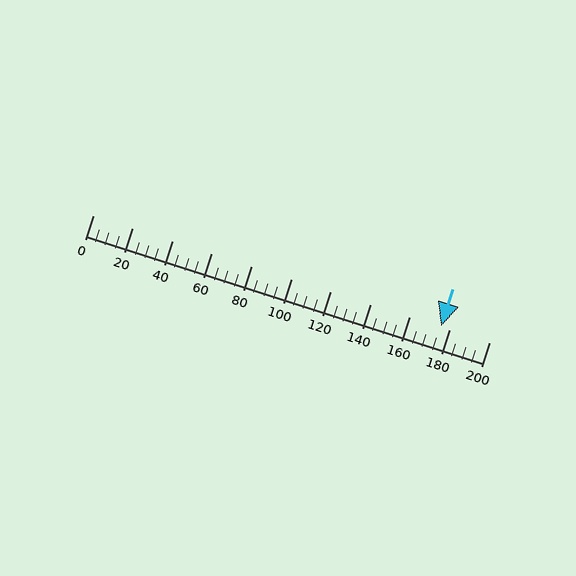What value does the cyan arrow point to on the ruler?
The cyan arrow points to approximately 176.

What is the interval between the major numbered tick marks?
The major tick marks are spaced 20 units apart.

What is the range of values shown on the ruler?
The ruler shows values from 0 to 200.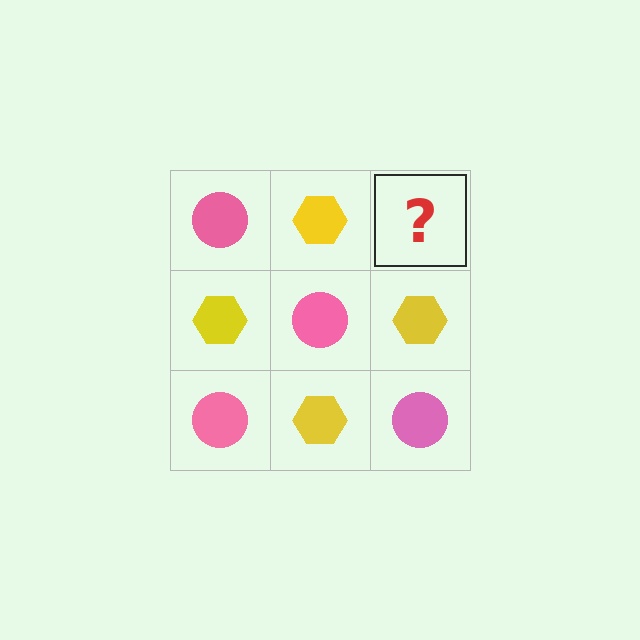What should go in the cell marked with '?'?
The missing cell should contain a pink circle.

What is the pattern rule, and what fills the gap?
The rule is that it alternates pink circle and yellow hexagon in a checkerboard pattern. The gap should be filled with a pink circle.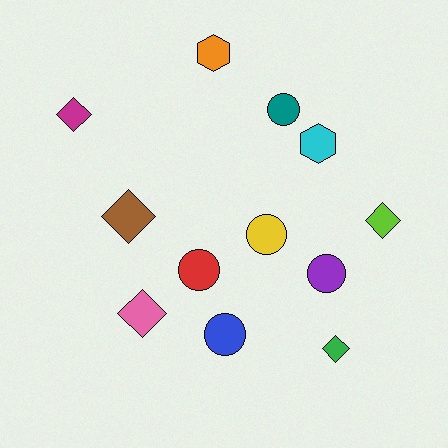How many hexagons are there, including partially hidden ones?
There are 2 hexagons.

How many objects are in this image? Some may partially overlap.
There are 12 objects.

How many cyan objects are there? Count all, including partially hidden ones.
There is 1 cyan object.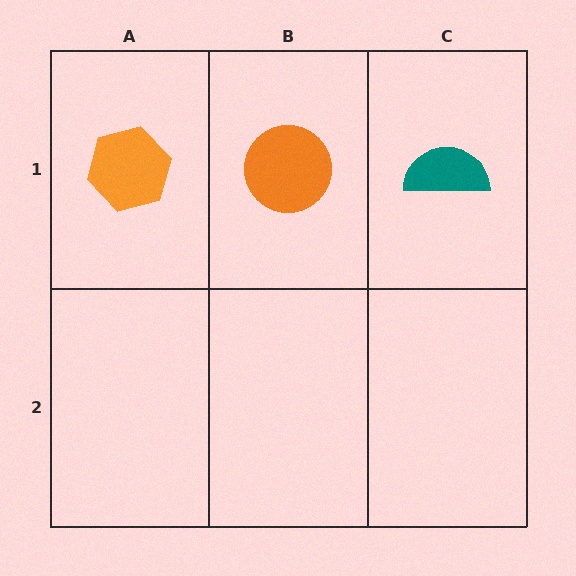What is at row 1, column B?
An orange circle.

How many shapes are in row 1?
3 shapes.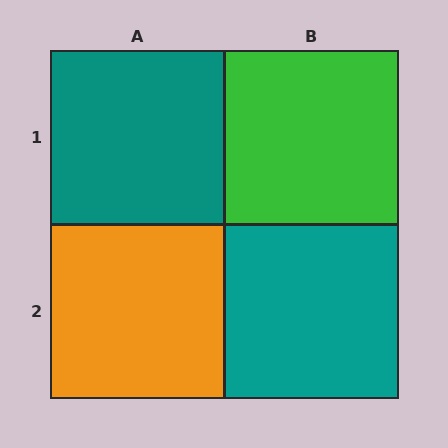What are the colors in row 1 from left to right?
Teal, green.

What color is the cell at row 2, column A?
Orange.